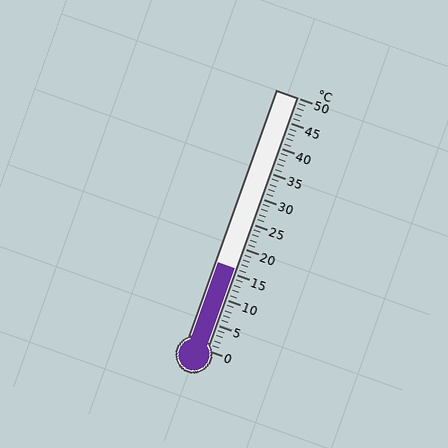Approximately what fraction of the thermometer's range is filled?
The thermometer is filled to approximately 30% of its range.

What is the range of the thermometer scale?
The thermometer scale ranges from 0°C to 50°C.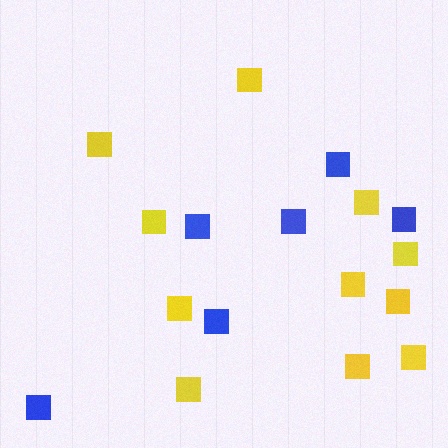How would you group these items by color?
There are 2 groups: one group of yellow squares (11) and one group of blue squares (6).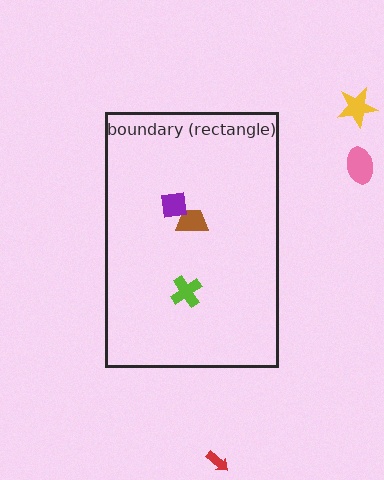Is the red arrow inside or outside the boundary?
Outside.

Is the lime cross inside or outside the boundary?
Inside.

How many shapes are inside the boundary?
3 inside, 3 outside.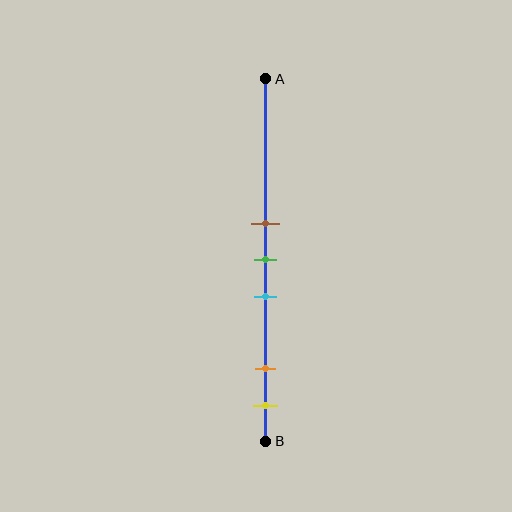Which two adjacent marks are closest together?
The brown and green marks are the closest adjacent pair.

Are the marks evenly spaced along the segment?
No, the marks are not evenly spaced.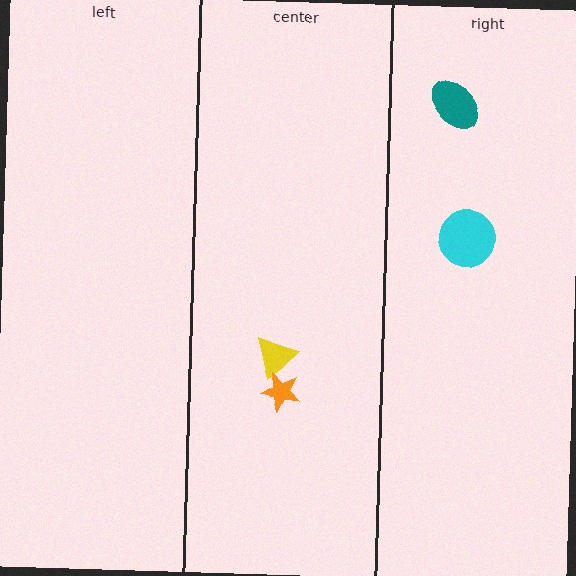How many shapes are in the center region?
2.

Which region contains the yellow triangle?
The center region.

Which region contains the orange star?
The center region.